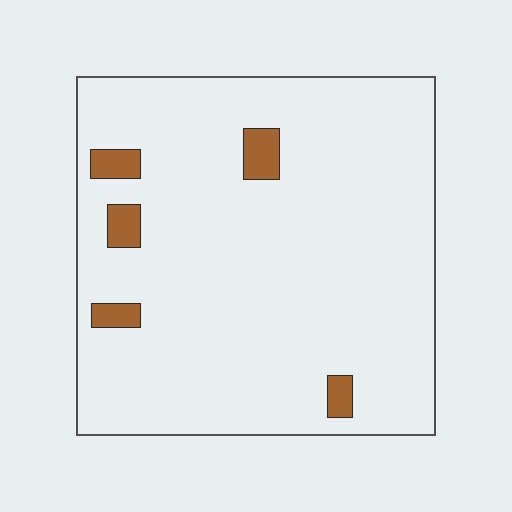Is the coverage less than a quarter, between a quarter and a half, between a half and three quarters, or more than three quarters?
Less than a quarter.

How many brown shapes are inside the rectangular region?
5.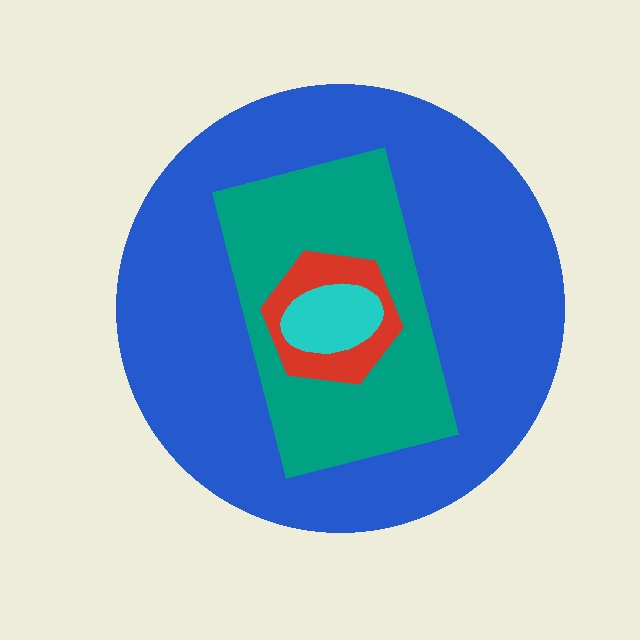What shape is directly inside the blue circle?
The teal rectangle.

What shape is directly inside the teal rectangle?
The red hexagon.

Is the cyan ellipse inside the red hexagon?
Yes.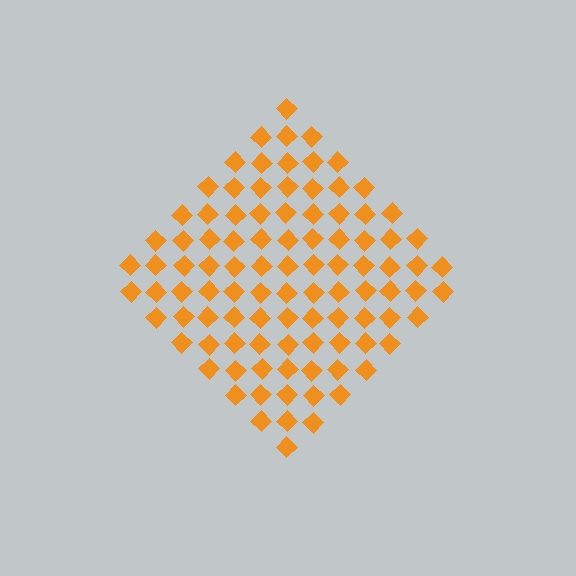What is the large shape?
The large shape is a diamond.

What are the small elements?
The small elements are diamonds.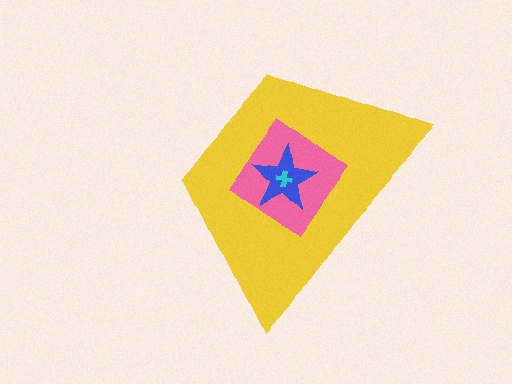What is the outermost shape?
The yellow trapezoid.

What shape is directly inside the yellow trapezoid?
The pink diamond.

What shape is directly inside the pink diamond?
The blue star.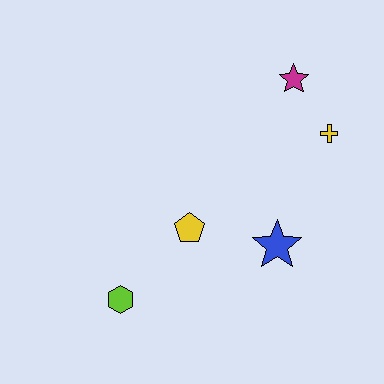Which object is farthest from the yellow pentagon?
The magenta star is farthest from the yellow pentagon.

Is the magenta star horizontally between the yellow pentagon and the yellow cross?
Yes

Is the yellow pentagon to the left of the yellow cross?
Yes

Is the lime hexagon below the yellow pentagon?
Yes